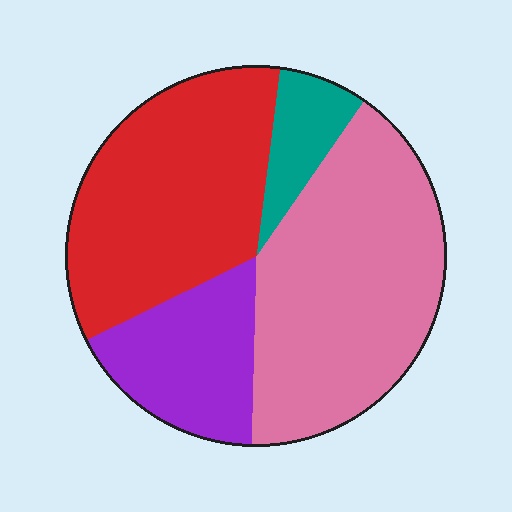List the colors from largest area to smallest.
From largest to smallest: pink, red, purple, teal.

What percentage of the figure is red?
Red covers roughly 35% of the figure.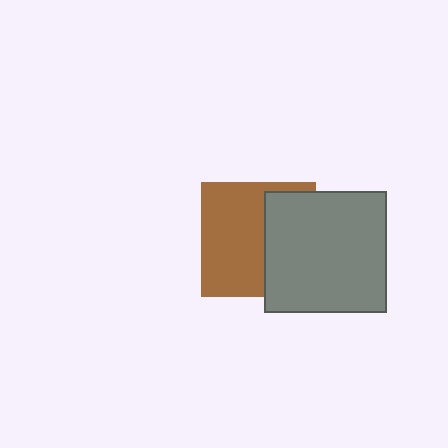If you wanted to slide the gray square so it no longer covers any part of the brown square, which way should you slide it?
Slide it right — that is the most direct way to separate the two shapes.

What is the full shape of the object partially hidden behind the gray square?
The partially hidden object is a brown square.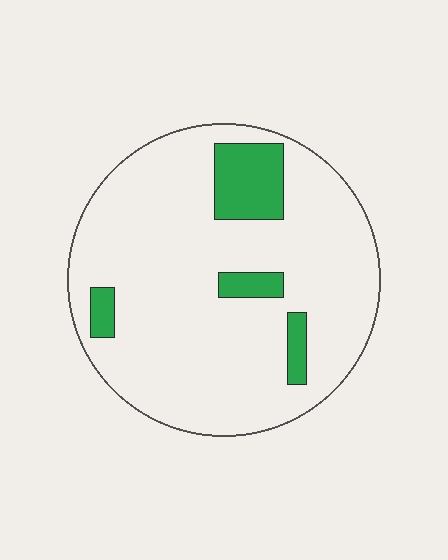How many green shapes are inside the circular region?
4.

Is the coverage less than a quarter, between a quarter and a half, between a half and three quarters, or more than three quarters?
Less than a quarter.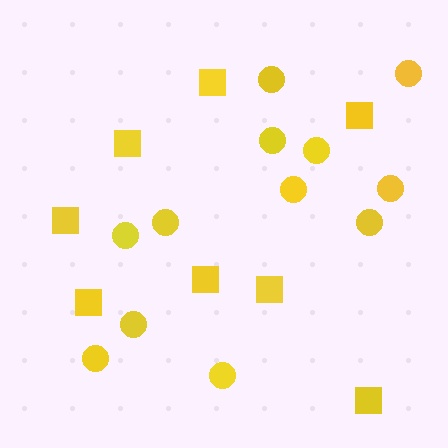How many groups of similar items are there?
There are 2 groups: one group of circles (12) and one group of squares (8).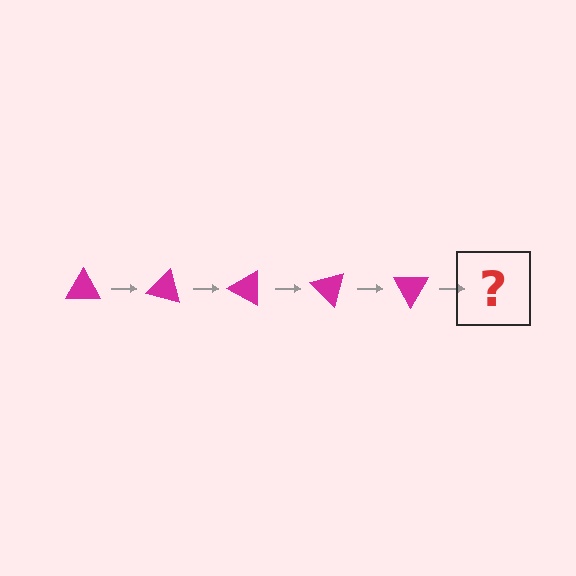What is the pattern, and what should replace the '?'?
The pattern is that the triangle rotates 15 degrees each step. The '?' should be a magenta triangle rotated 75 degrees.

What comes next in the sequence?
The next element should be a magenta triangle rotated 75 degrees.